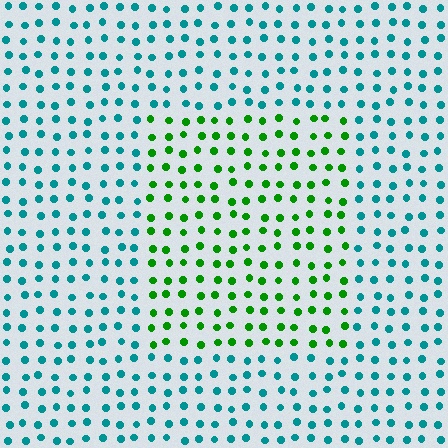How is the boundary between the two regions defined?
The boundary is defined purely by a slight shift in hue (about 61 degrees). Spacing, size, and orientation are identical on both sides.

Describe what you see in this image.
The image is filled with small teal elements in a uniform arrangement. A rectangle-shaped region is visible where the elements are tinted to a slightly different hue, forming a subtle color boundary.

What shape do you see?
I see a rectangle.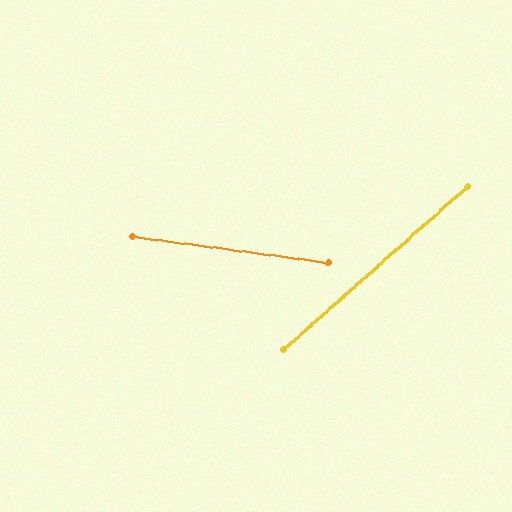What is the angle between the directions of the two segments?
Approximately 49 degrees.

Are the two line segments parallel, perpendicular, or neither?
Neither parallel nor perpendicular — they differ by about 49°.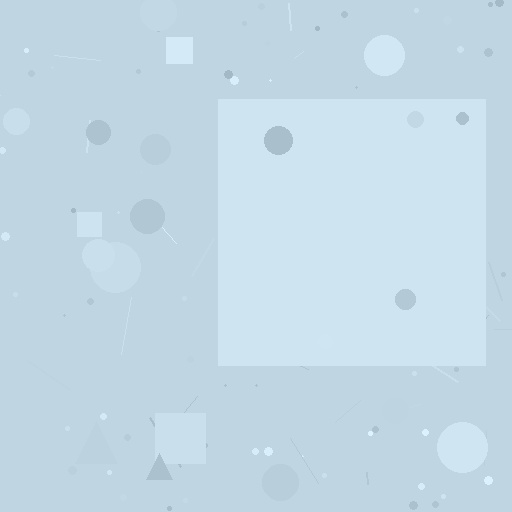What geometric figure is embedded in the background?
A square is embedded in the background.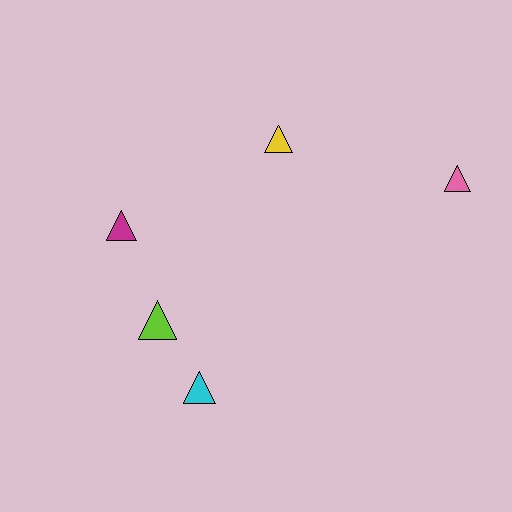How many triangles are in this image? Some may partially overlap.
There are 5 triangles.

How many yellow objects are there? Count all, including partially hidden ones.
There is 1 yellow object.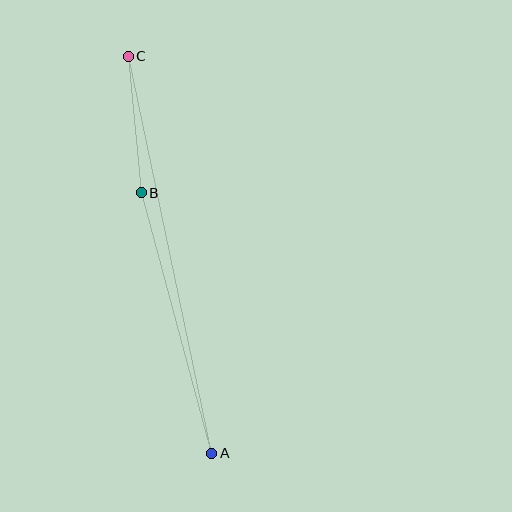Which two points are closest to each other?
Points B and C are closest to each other.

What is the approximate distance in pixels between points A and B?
The distance between A and B is approximately 270 pixels.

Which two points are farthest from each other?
Points A and C are farthest from each other.